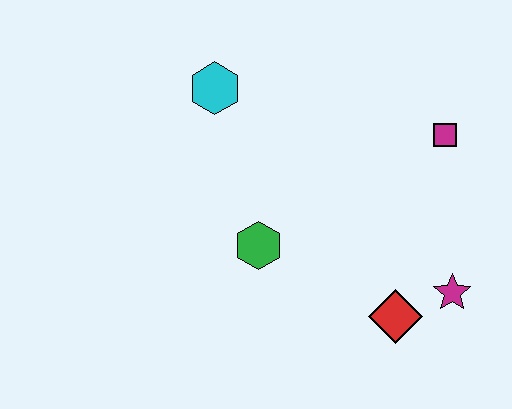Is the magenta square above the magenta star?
Yes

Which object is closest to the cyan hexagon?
The green hexagon is closest to the cyan hexagon.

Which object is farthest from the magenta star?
The cyan hexagon is farthest from the magenta star.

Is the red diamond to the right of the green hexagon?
Yes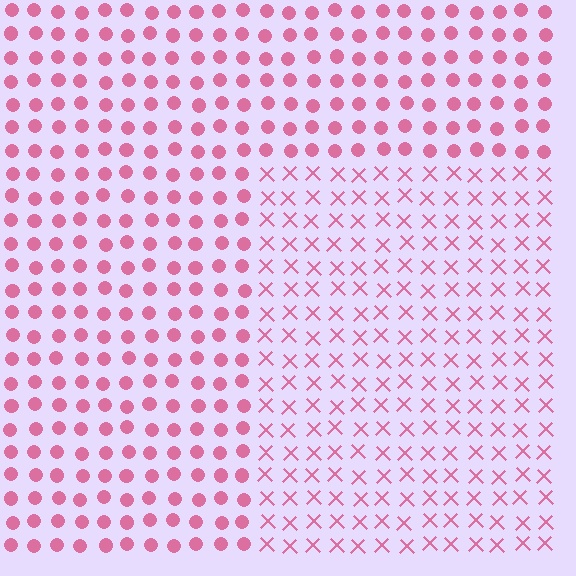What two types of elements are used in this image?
The image uses X marks inside the rectangle region and circles outside it.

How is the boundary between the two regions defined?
The boundary is defined by a change in element shape: X marks inside vs. circles outside. All elements share the same color and spacing.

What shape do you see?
I see a rectangle.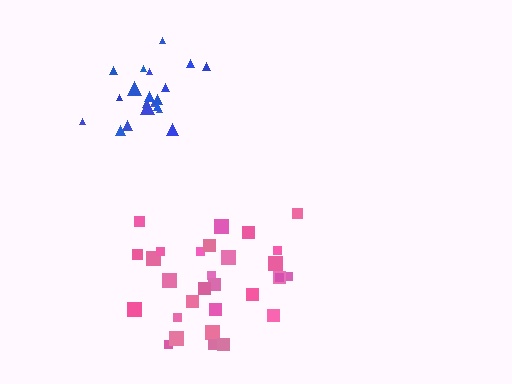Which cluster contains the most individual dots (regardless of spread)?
Pink (31).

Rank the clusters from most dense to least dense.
blue, pink.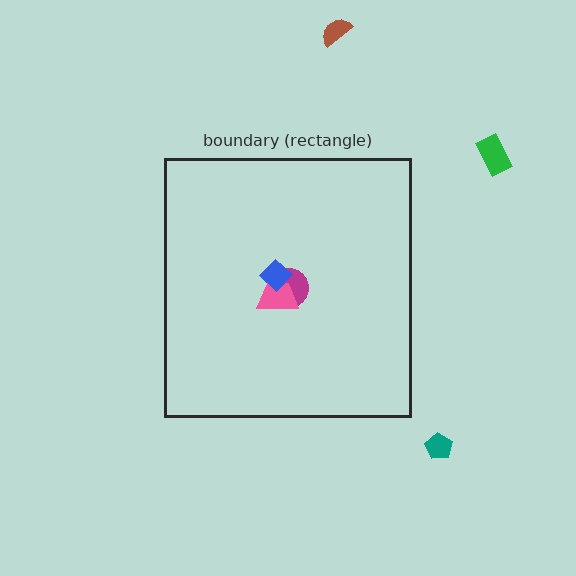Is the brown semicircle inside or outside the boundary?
Outside.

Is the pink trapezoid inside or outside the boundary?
Inside.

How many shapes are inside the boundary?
3 inside, 3 outside.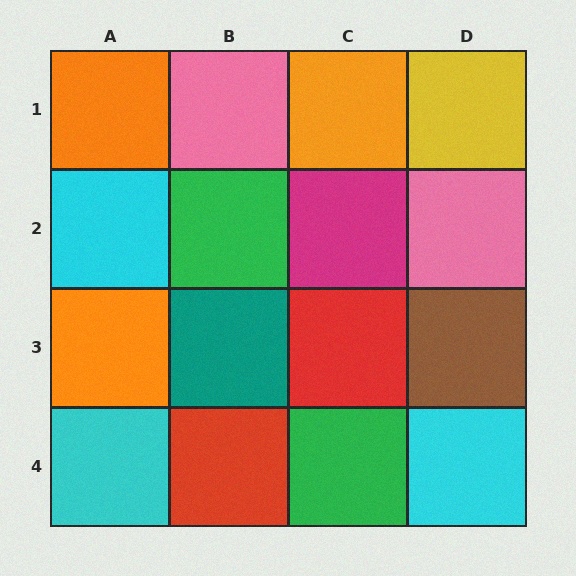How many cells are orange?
3 cells are orange.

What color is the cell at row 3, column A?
Orange.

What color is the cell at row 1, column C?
Orange.